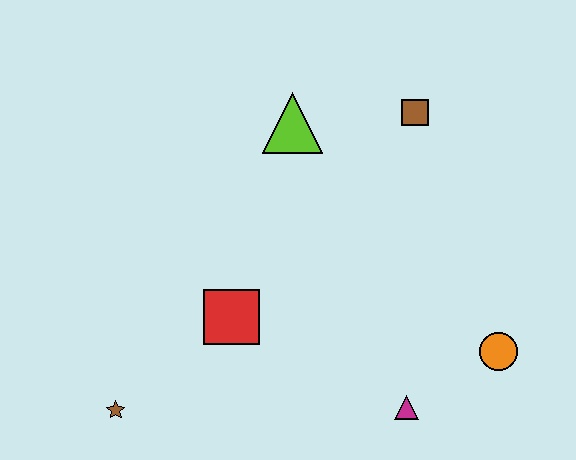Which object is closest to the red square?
The brown star is closest to the red square.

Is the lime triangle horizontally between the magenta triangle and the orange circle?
No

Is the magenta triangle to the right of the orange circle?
No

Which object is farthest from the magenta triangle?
The lime triangle is farthest from the magenta triangle.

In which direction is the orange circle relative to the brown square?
The orange circle is below the brown square.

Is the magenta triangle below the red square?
Yes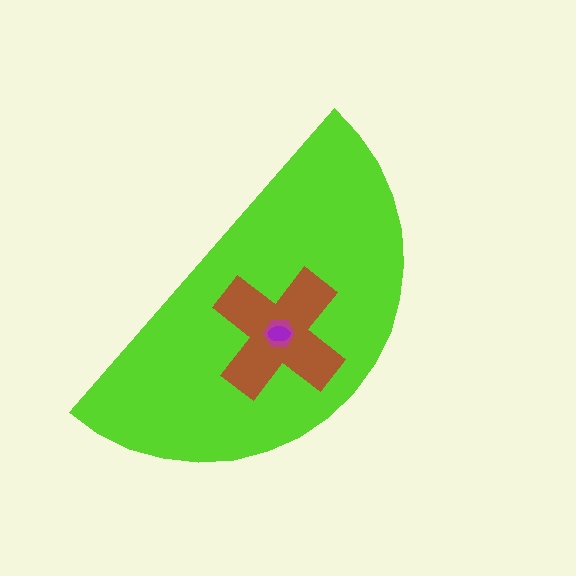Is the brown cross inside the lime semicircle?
Yes.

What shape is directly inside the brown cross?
The magenta hexagon.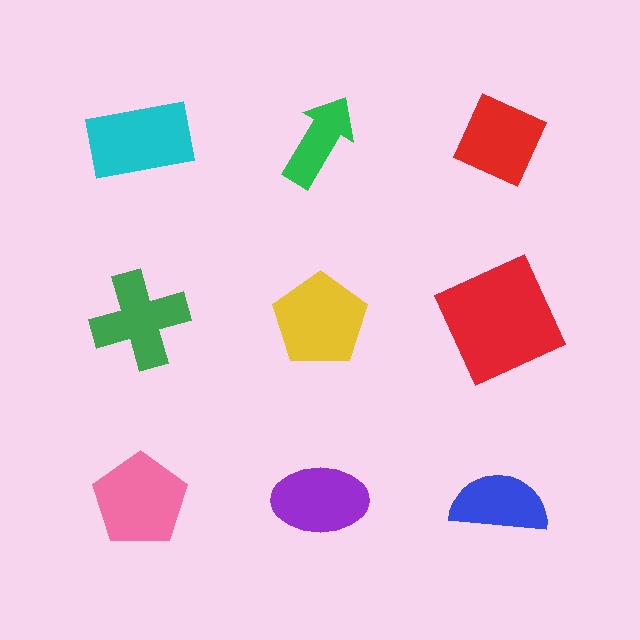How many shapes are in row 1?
3 shapes.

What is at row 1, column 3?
A red diamond.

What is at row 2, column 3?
A red square.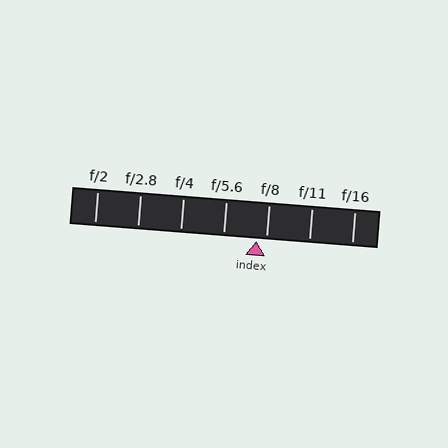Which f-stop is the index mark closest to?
The index mark is closest to f/8.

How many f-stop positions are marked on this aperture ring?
There are 7 f-stop positions marked.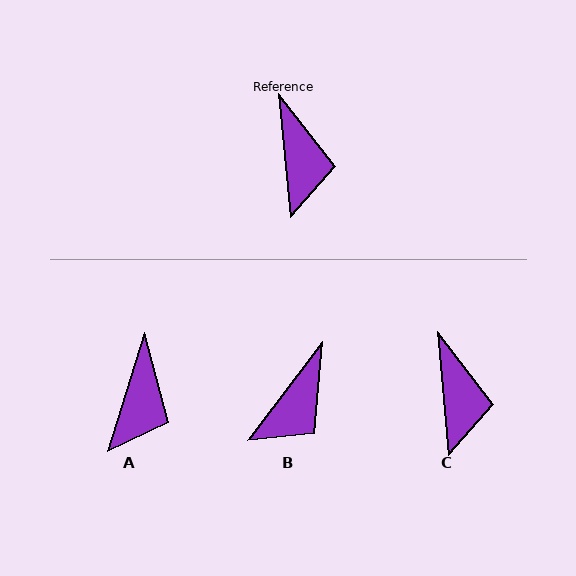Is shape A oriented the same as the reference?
No, it is off by about 23 degrees.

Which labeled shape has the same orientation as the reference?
C.